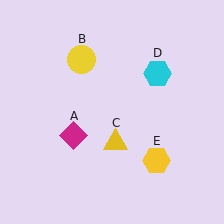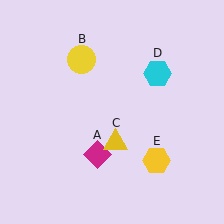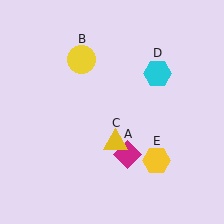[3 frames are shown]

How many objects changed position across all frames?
1 object changed position: magenta diamond (object A).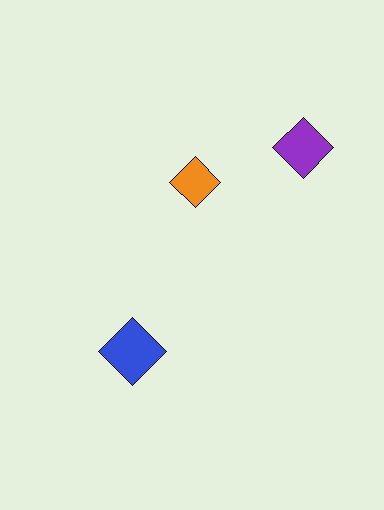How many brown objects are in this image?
There are no brown objects.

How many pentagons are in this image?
There are no pentagons.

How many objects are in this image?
There are 3 objects.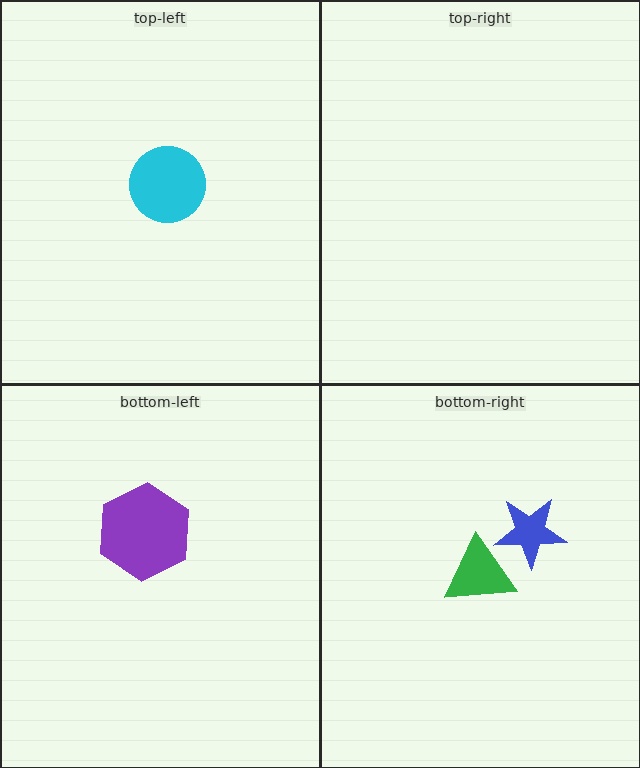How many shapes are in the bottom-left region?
1.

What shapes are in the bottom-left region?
The purple hexagon.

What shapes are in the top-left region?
The cyan circle.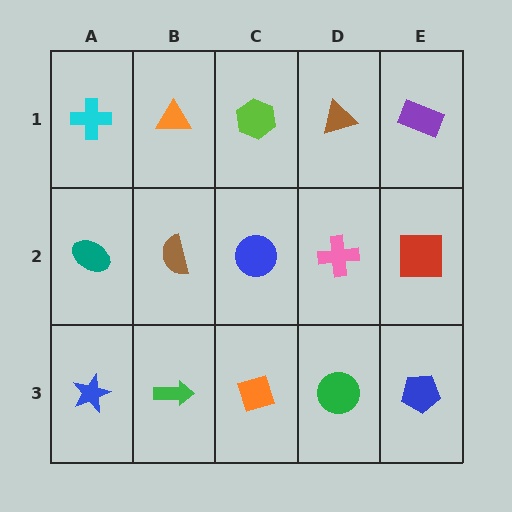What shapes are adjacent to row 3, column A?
A teal ellipse (row 2, column A), a green arrow (row 3, column B).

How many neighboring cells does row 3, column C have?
3.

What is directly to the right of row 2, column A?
A brown semicircle.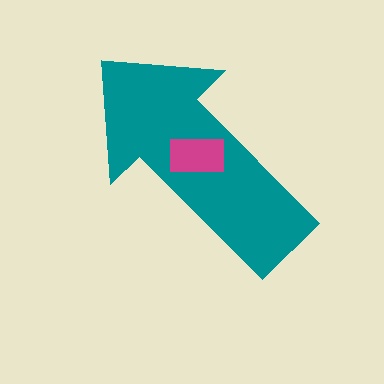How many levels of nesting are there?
2.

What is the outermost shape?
The teal arrow.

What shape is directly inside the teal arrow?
The magenta rectangle.